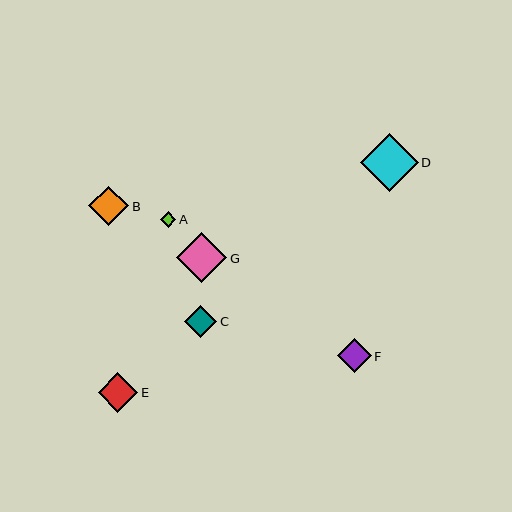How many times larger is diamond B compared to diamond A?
Diamond B is approximately 2.6 times the size of diamond A.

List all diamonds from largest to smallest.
From largest to smallest: D, G, B, E, F, C, A.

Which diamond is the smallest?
Diamond A is the smallest with a size of approximately 15 pixels.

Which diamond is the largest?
Diamond D is the largest with a size of approximately 58 pixels.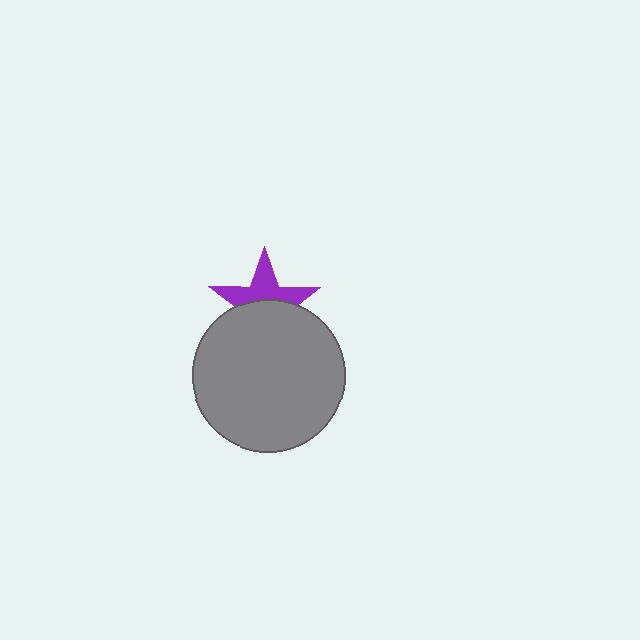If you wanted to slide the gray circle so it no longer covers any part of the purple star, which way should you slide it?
Slide it down — that is the most direct way to separate the two shapes.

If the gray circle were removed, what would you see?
You would see the complete purple star.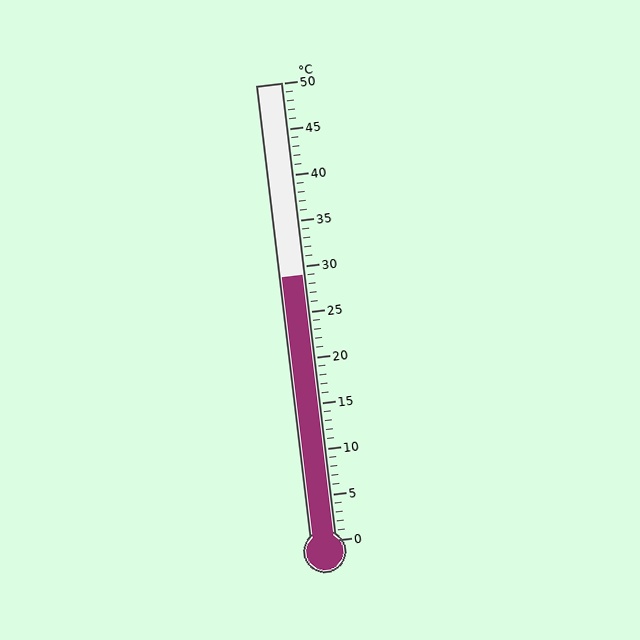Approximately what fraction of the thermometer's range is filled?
The thermometer is filled to approximately 60% of its range.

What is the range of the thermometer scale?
The thermometer scale ranges from 0°C to 50°C.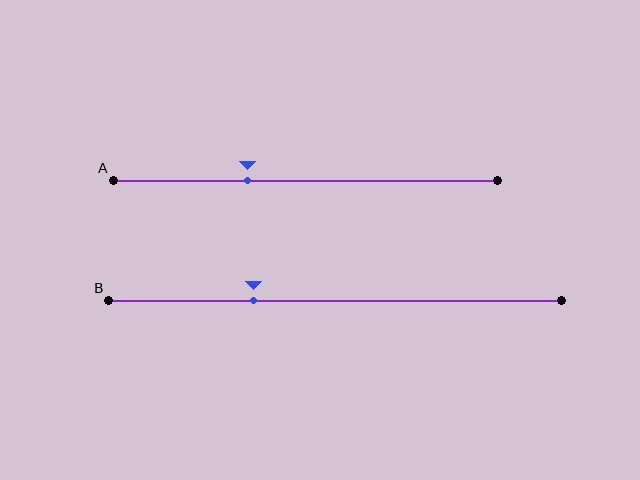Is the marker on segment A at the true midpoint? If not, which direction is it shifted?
No, the marker on segment A is shifted to the left by about 15% of the segment length.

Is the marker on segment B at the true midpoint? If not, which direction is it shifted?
No, the marker on segment B is shifted to the left by about 18% of the segment length.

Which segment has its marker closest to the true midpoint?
Segment A has its marker closest to the true midpoint.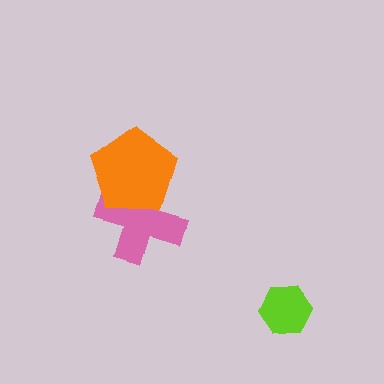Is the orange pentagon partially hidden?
No, no other shape covers it.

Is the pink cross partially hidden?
Yes, it is partially covered by another shape.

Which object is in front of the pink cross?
The orange pentagon is in front of the pink cross.